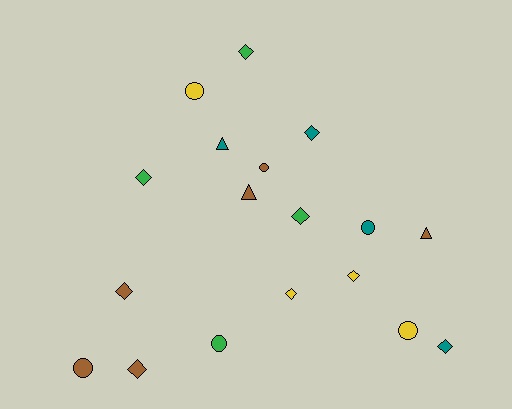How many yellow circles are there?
There are 2 yellow circles.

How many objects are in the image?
There are 18 objects.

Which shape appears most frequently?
Diamond, with 9 objects.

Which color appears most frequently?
Brown, with 6 objects.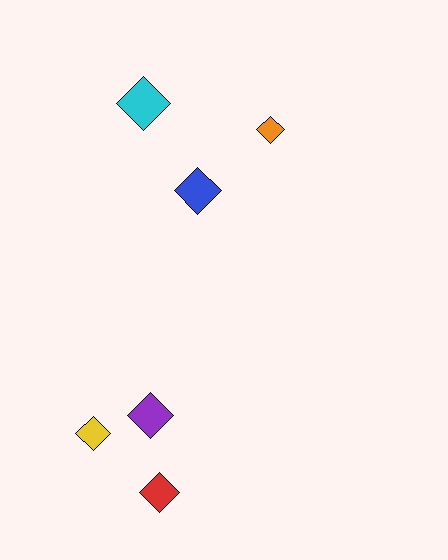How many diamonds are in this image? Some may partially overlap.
There are 6 diamonds.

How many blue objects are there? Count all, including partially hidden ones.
There is 1 blue object.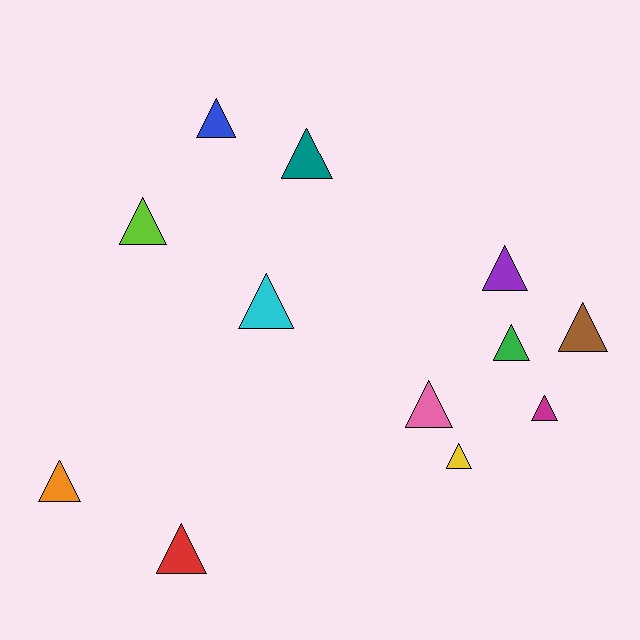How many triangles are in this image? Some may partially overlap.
There are 12 triangles.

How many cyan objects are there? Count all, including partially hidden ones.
There is 1 cyan object.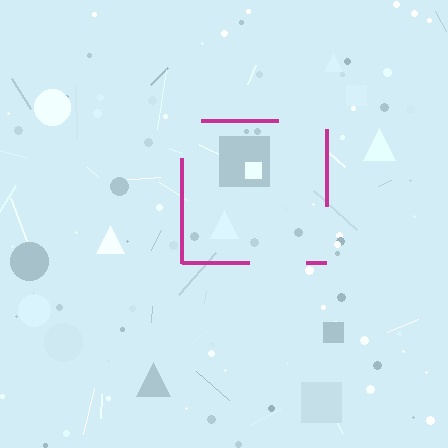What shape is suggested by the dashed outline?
The dashed outline suggests a square.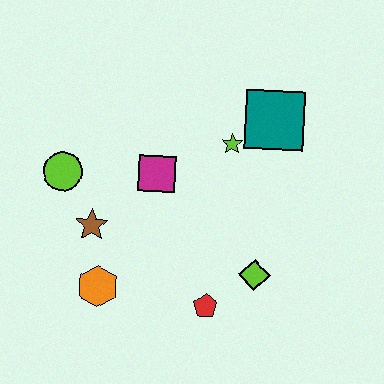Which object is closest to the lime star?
The teal square is closest to the lime star.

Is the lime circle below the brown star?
No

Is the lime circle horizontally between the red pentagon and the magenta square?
No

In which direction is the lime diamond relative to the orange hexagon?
The lime diamond is to the right of the orange hexagon.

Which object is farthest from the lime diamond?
The lime circle is farthest from the lime diamond.